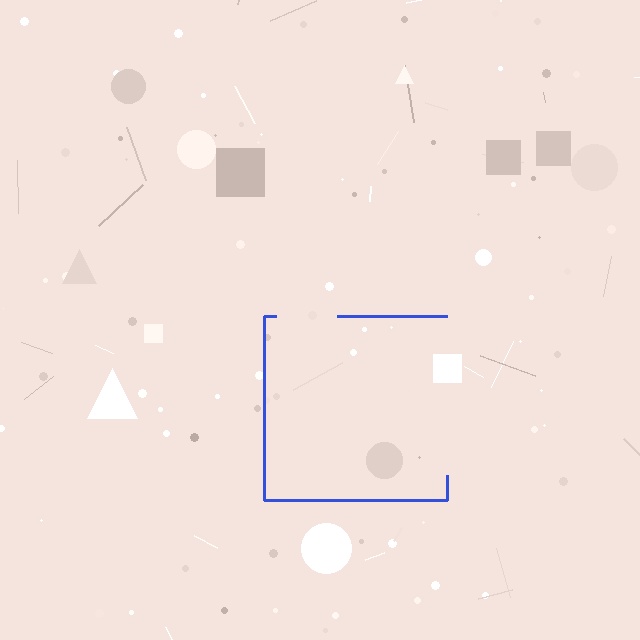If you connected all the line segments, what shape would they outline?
They would outline a square.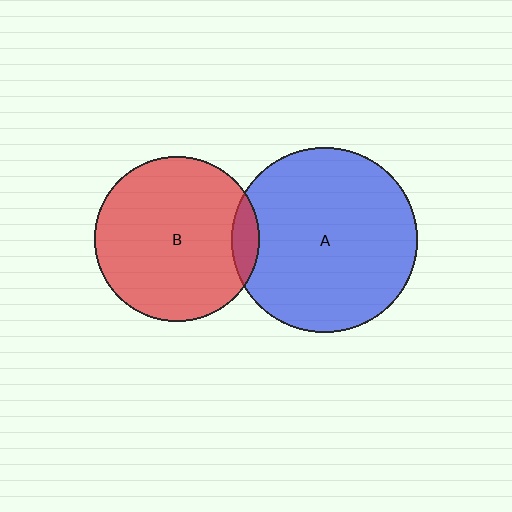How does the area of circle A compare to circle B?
Approximately 1.3 times.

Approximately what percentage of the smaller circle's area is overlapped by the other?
Approximately 10%.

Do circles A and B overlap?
Yes.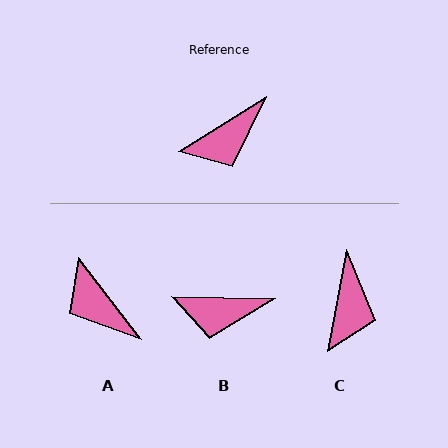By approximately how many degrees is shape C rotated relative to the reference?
Approximately 48 degrees counter-clockwise.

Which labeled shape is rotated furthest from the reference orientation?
A, about 84 degrees away.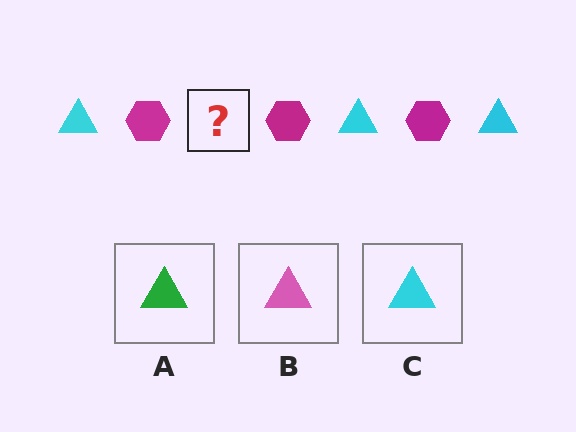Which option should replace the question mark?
Option C.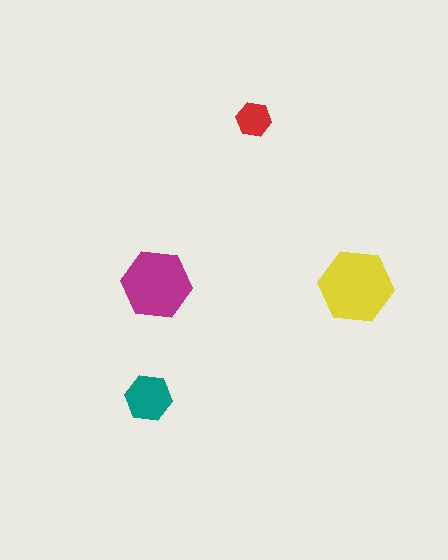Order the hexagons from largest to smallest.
the yellow one, the magenta one, the teal one, the red one.